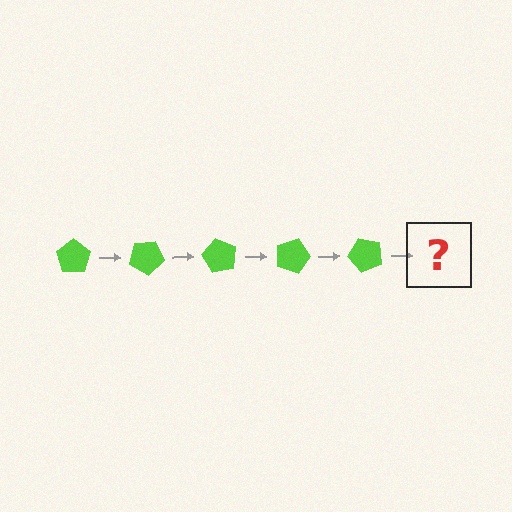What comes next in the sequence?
The next element should be a lime pentagon rotated 150 degrees.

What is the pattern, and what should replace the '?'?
The pattern is that the pentagon rotates 30 degrees each step. The '?' should be a lime pentagon rotated 150 degrees.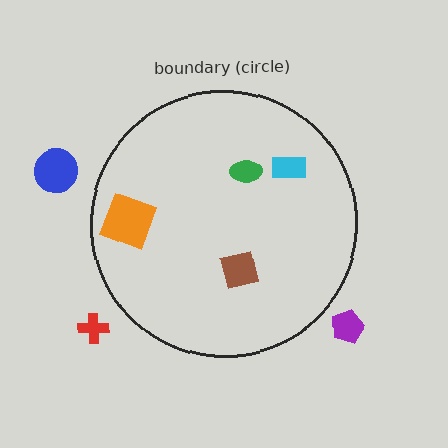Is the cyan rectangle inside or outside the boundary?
Inside.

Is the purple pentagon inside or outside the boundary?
Outside.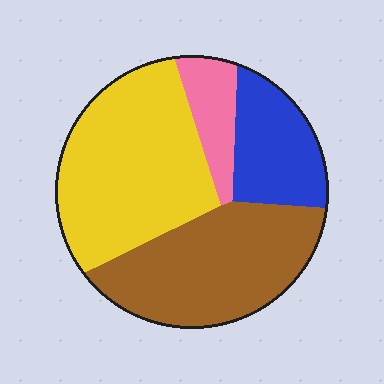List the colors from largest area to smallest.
From largest to smallest: yellow, brown, blue, pink.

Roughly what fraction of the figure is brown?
Brown takes up about one third (1/3) of the figure.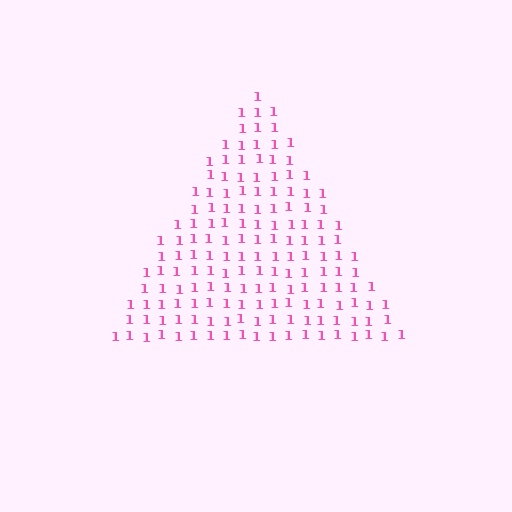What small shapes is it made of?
It is made of small digit 1's.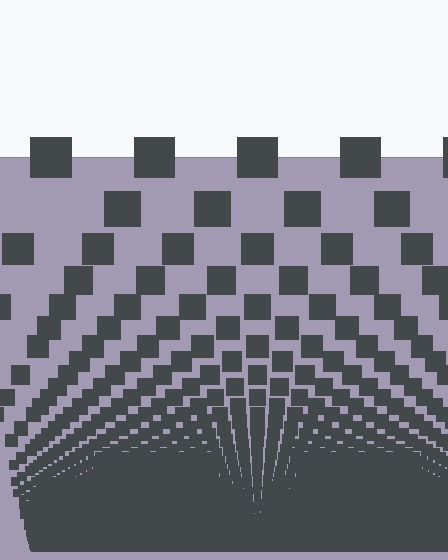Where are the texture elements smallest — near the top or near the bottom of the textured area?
Near the bottom.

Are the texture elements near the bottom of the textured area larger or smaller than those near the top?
Smaller. The gradient is inverted — elements near the bottom are smaller and denser.